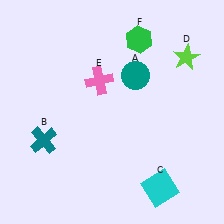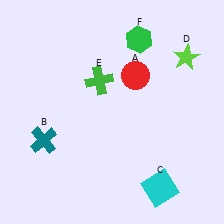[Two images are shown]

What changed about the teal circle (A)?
In Image 1, A is teal. In Image 2, it changed to red.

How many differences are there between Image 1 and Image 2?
There are 2 differences between the two images.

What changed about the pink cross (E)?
In Image 1, E is pink. In Image 2, it changed to green.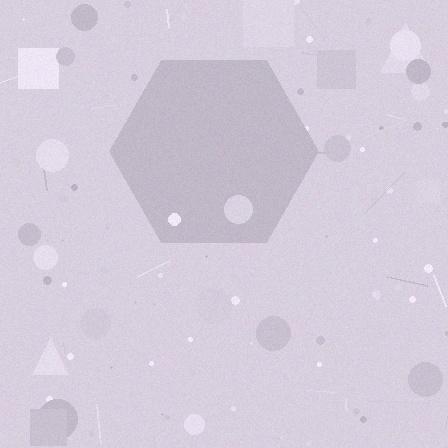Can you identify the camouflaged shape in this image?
The camouflaged shape is a hexagon.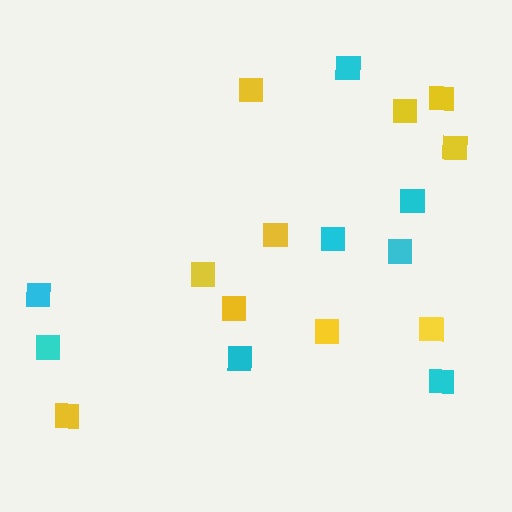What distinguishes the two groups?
There are 2 groups: one group of cyan squares (8) and one group of yellow squares (10).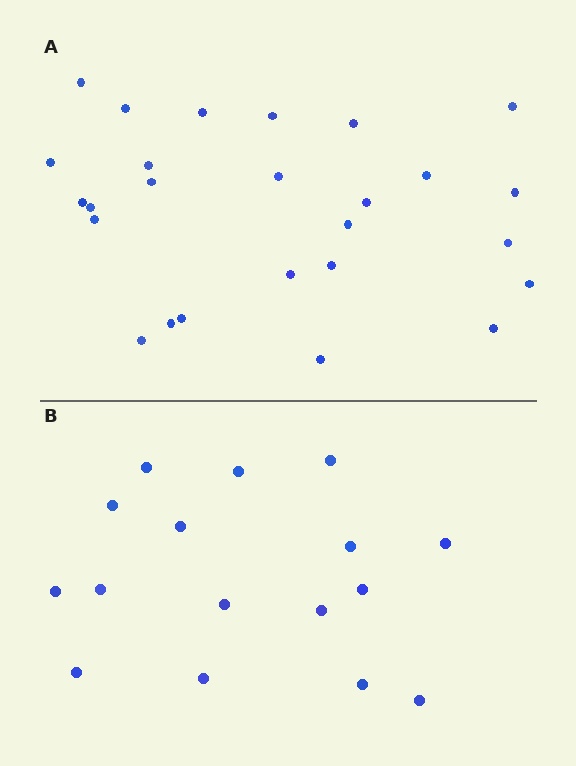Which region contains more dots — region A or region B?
Region A (the top region) has more dots.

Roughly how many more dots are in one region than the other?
Region A has roughly 10 or so more dots than region B.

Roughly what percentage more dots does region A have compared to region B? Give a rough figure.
About 60% more.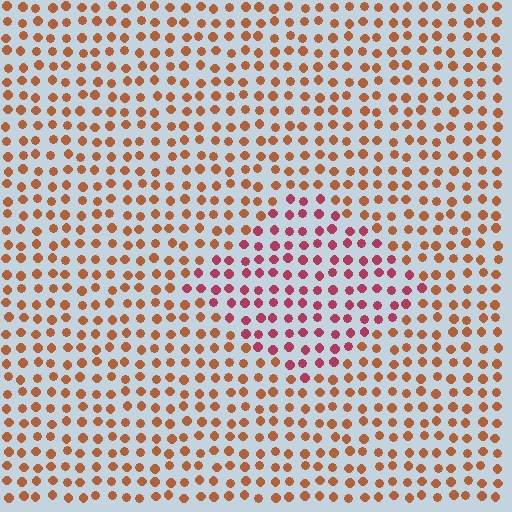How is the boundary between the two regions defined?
The boundary is defined purely by a slight shift in hue (about 37 degrees). Spacing, size, and orientation are identical on both sides.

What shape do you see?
I see a diamond.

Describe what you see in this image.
The image is filled with small brown elements in a uniform arrangement. A diamond-shaped region is visible where the elements are tinted to a slightly different hue, forming a subtle color boundary.